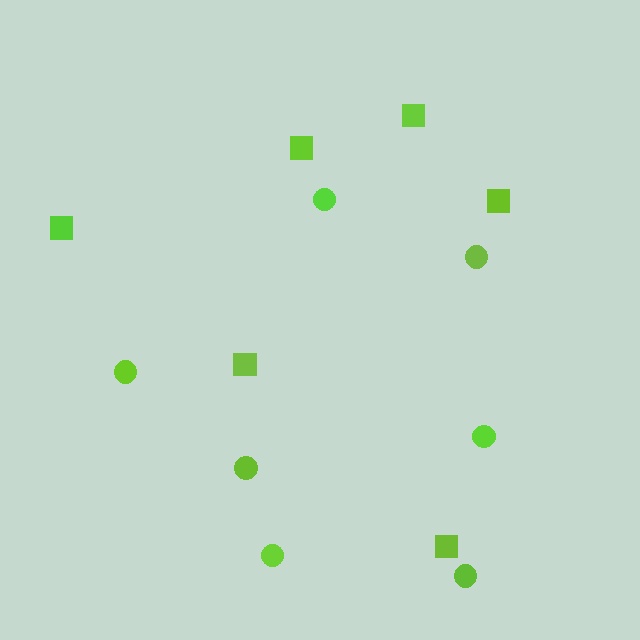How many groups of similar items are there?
There are 2 groups: one group of squares (6) and one group of circles (7).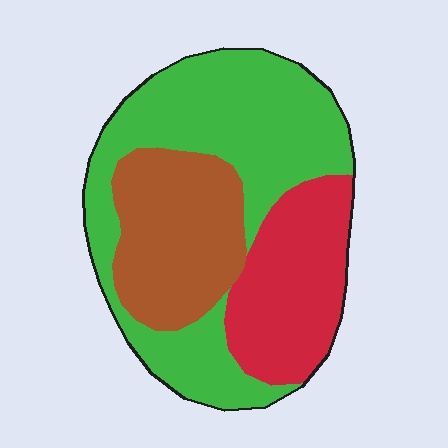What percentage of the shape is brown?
Brown takes up about one quarter (1/4) of the shape.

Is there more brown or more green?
Green.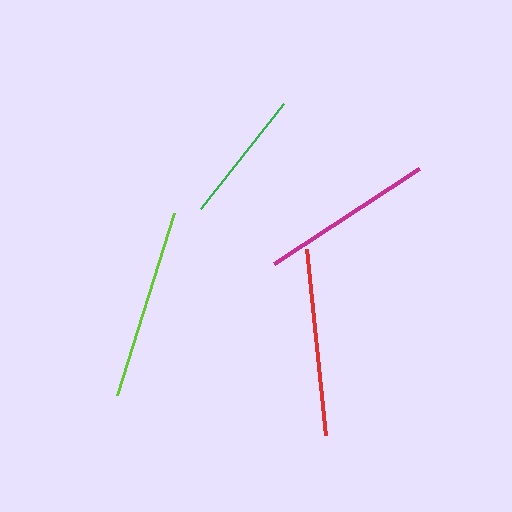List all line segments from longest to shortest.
From longest to shortest: lime, red, magenta, green.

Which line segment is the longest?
The lime line is the longest at approximately 191 pixels.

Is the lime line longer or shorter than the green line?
The lime line is longer than the green line.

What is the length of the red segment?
The red segment is approximately 186 pixels long.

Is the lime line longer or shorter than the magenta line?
The lime line is longer than the magenta line.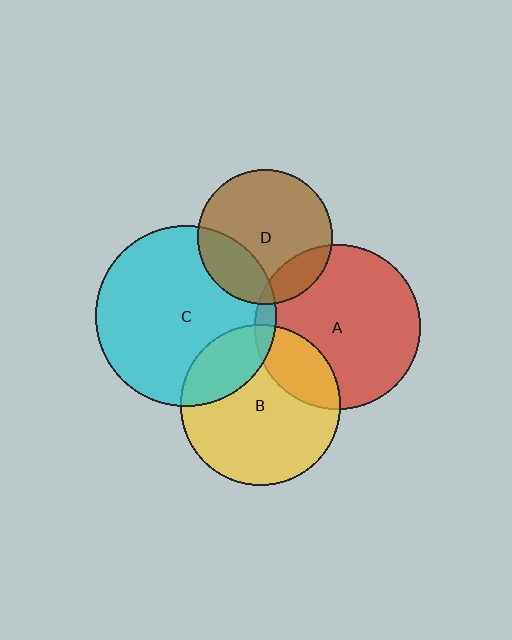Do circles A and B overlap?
Yes.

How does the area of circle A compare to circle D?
Approximately 1.5 times.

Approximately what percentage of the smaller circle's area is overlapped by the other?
Approximately 20%.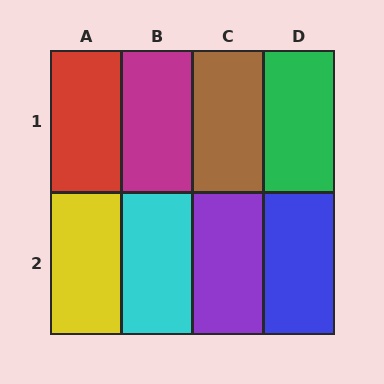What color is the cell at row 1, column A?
Red.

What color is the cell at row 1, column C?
Brown.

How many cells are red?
1 cell is red.